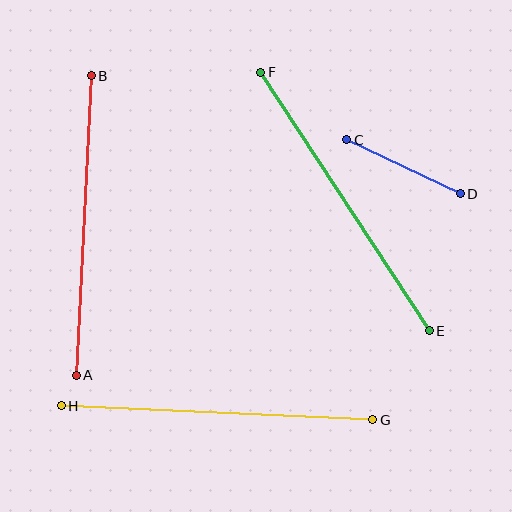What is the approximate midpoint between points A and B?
The midpoint is at approximately (84, 225) pixels.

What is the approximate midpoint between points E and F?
The midpoint is at approximately (345, 202) pixels.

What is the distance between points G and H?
The distance is approximately 312 pixels.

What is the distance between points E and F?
The distance is approximately 309 pixels.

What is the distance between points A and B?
The distance is approximately 300 pixels.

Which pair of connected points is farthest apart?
Points G and H are farthest apart.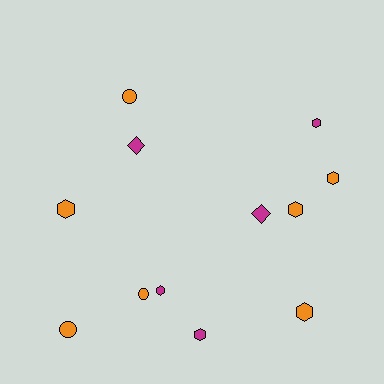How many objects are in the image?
There are 12 objects.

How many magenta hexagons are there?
There are 3 magenta hexagons.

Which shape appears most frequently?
Hexagon, with 7 objects.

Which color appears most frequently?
Orange, with 7 objects.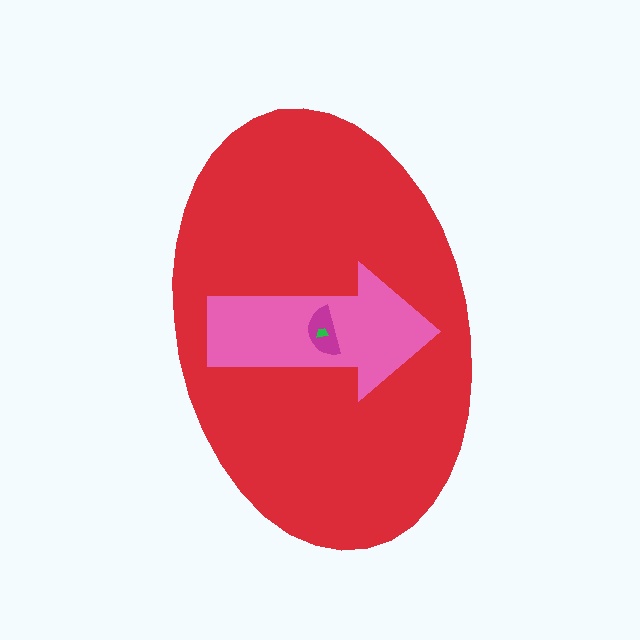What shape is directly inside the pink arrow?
The magenta semicircle.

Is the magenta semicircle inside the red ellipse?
Yes.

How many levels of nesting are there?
4.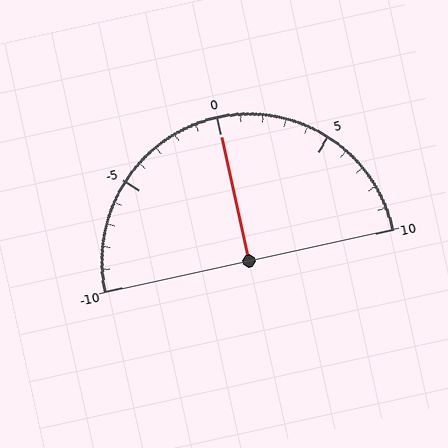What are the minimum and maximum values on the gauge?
The gauge ranges from -10 to 10.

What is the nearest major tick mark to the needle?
The nearest major tick mark is 0.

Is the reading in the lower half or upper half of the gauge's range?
The reading is in the upper half of the range (-10 to 10).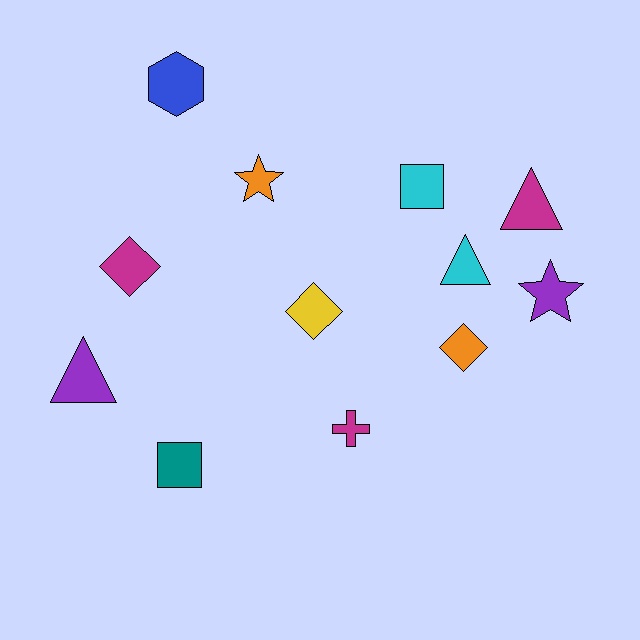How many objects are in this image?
There are 12 objects.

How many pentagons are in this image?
There are no pentagons.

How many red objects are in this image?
There are no red objects.